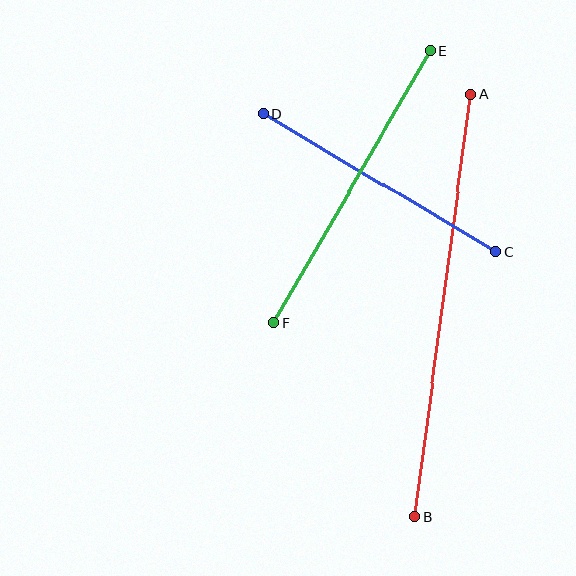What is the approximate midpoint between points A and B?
The midpoint is at approximately (443, 306) pixels.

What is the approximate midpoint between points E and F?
The midpoint is at approximately (352, 187) pixels.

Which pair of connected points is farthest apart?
Points A and B are farthest apart.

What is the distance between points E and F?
The distance is approximately 313 pixels.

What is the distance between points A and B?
The distance is approximately 426 pixels.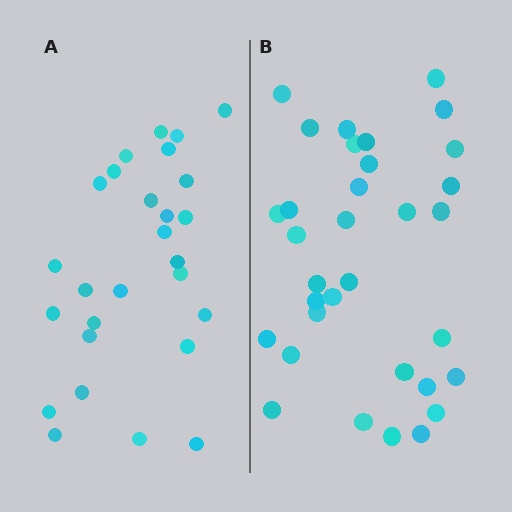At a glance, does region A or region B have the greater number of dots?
Region B (the right region) has more dots.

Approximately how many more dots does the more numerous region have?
Region B has about 6 more dots than region A.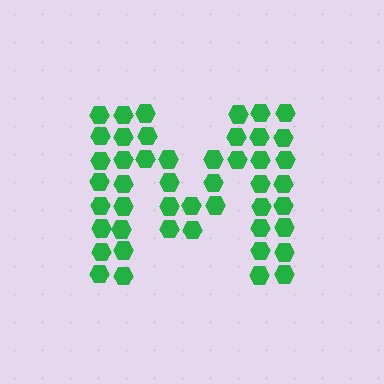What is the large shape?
The large shape is the letter M.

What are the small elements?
The small elements are hexagons.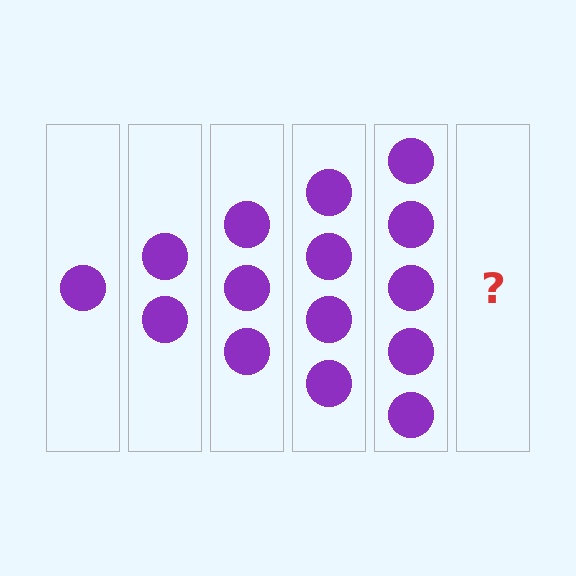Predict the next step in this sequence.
The next step is 6 circles.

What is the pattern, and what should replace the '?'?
The pattern is that each step adds one more circle. The '?' should be 6 circles.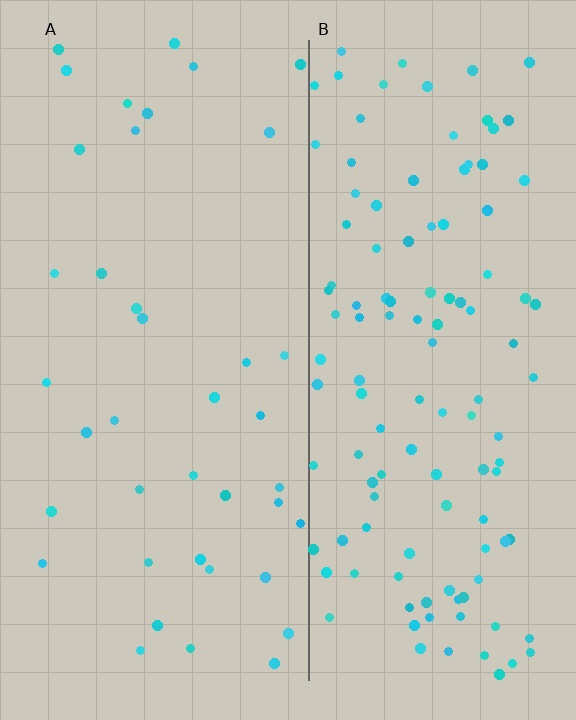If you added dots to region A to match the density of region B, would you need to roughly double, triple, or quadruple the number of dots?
Approximately triple.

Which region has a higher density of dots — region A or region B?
B (the right).